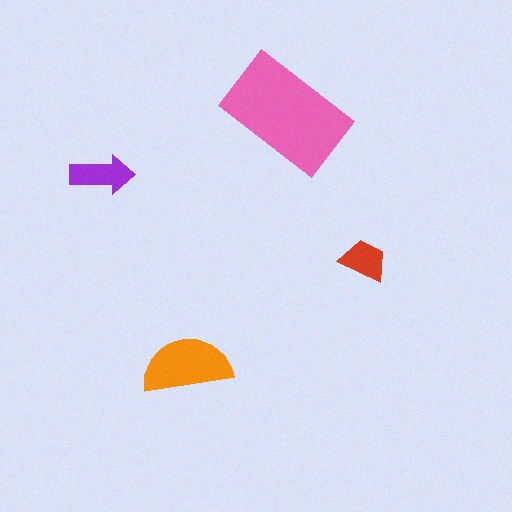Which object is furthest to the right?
The red trapezoid is rightmost.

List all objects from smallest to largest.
The red trapezoid, the purple arrow, the orange semicircle, the pink rectangle.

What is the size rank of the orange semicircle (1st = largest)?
2nd.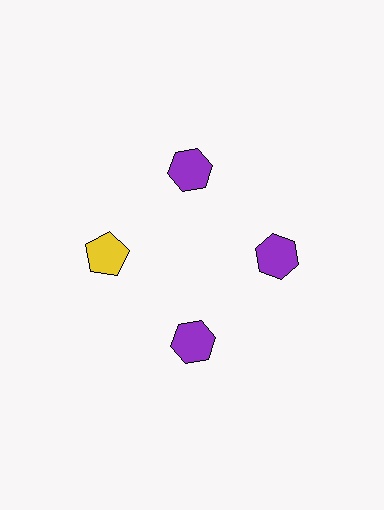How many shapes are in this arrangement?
There are 4 shapes arranged in a ring pattern.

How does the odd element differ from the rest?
It differs in both color (yellow instead of purple) and shape (pentagon instead of hexagon).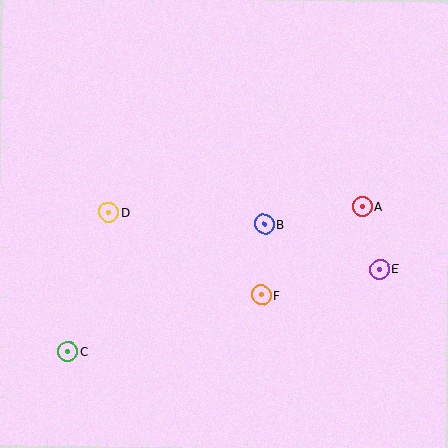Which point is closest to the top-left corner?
Point D is closest to the top-left corner.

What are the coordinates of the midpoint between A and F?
The midpoint between A and F is at (312, 251).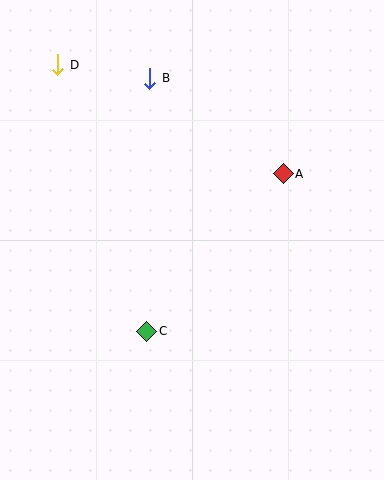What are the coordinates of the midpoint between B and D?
The midpoint between B and D is at (104, 72).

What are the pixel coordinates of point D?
Point D is at (58, 65).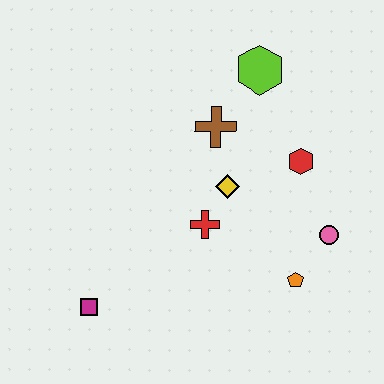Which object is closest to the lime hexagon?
The brown cross is closest to the lime hexagon.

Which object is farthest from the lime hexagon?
The magenta square is farthest from the lime hexagon.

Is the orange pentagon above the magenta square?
Yes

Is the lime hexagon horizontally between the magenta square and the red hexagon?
Yes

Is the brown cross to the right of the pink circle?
No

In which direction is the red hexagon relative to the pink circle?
The red hexagon is above the pink circle.